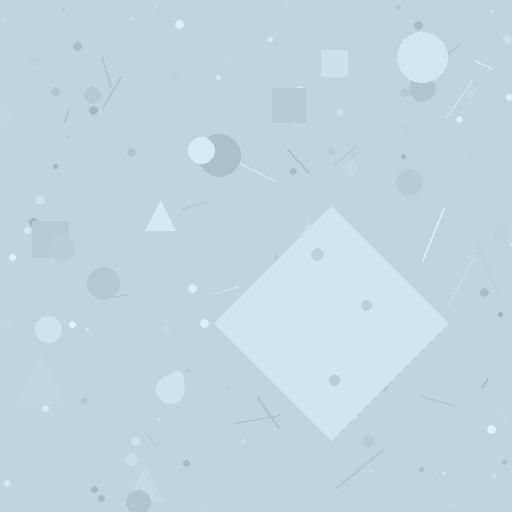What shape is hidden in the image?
A diamond is hidden in the image.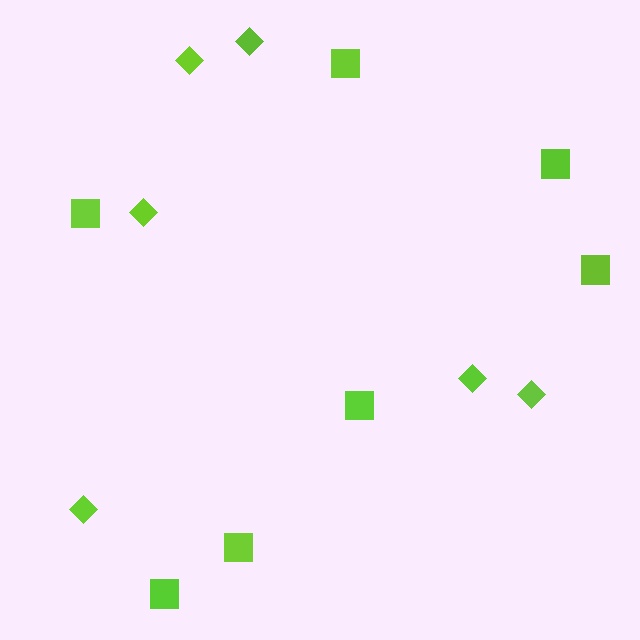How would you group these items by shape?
There are 2 groups: one group of diamonds (6) and one group of squares (7).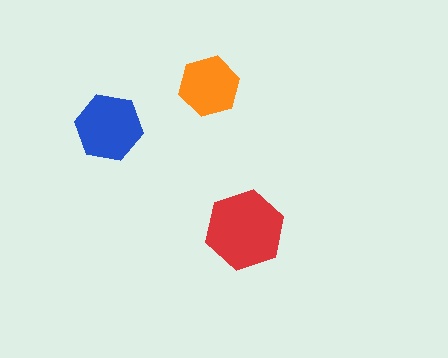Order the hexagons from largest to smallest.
the red one, the blue one, the orange one.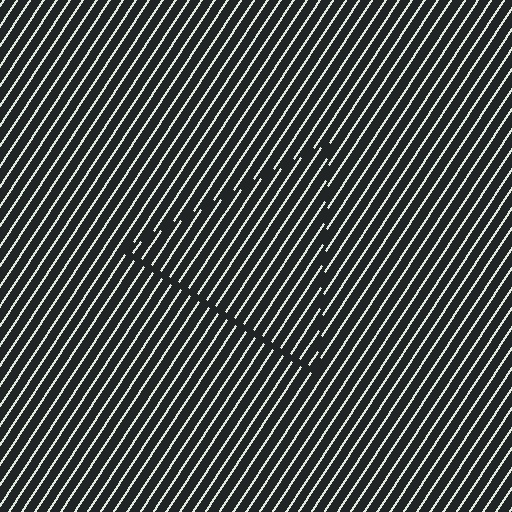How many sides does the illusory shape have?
3 sides — the line-ends trace a triangle.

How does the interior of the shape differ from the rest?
The interior of the shape contains the same grating, shifted by half a period — the contour is defined by the phase discontinuity where line-ends from the inner and outer gratings abut.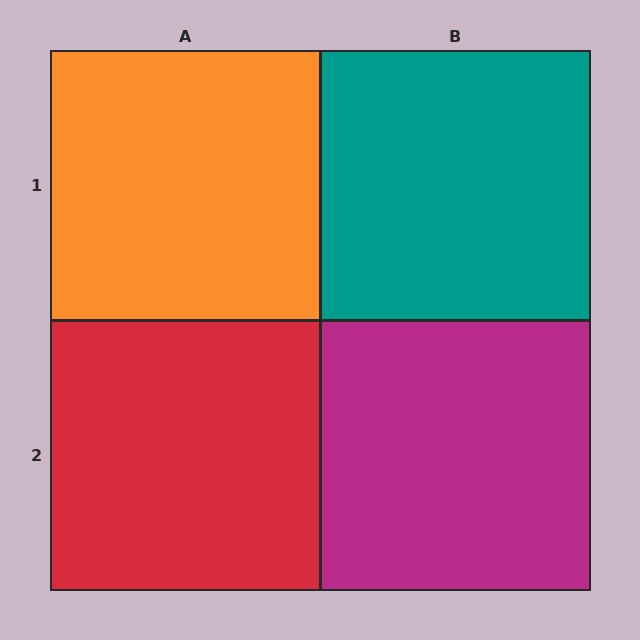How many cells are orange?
1 cell is orange.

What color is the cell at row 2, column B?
Magenta.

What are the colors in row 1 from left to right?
Orange, teal.